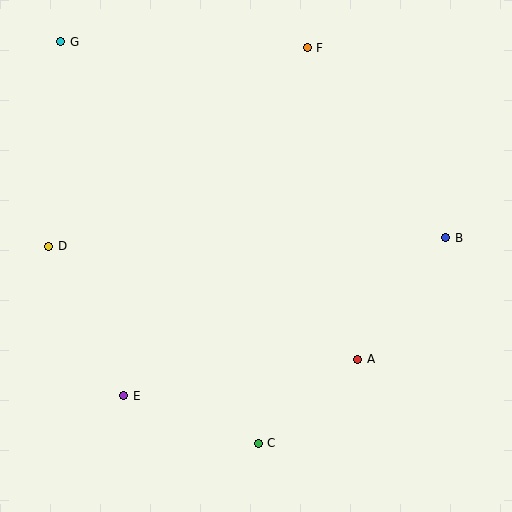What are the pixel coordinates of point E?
Point E is at (124, 396).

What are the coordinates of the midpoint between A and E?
The midpoint between A and E is at (241, 378).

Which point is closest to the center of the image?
Point A at (358, 359) is closest to the center.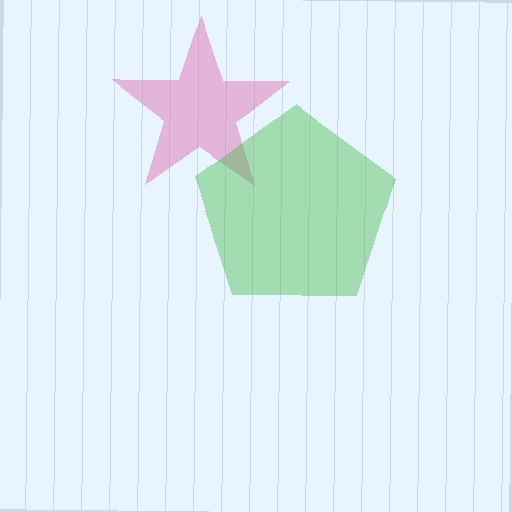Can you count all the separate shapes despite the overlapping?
Yes, there are 2 separate shapes.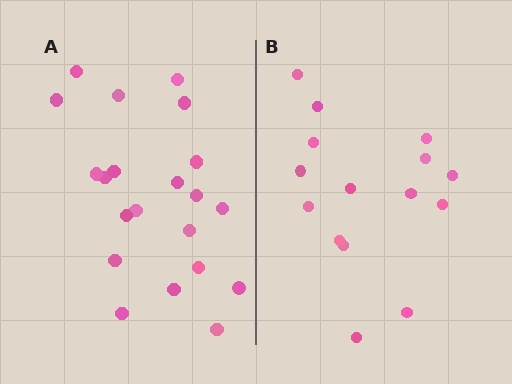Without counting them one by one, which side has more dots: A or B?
Region A (the left region) has more dots.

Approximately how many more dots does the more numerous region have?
Region A has about 6 more dots than region B.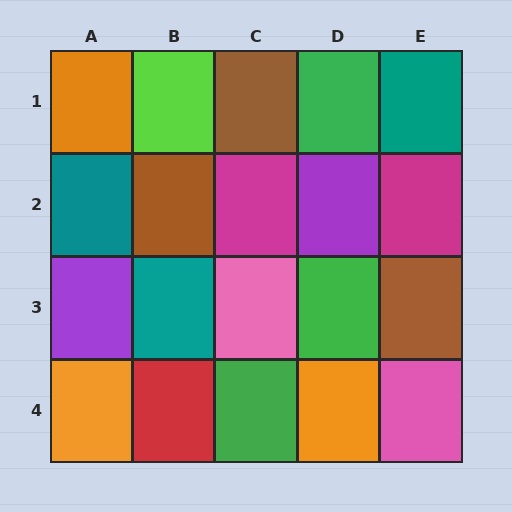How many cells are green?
3 cells are green.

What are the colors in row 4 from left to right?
Orange, red, green, orange, pink.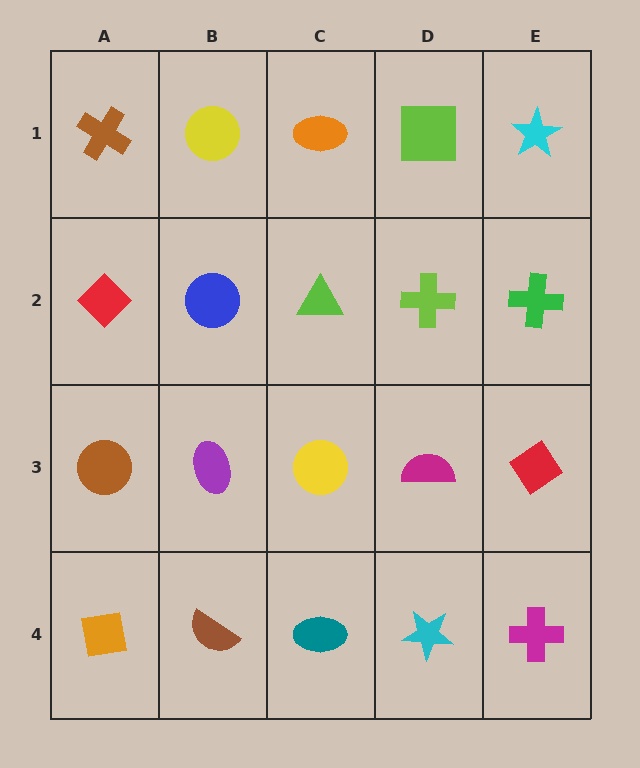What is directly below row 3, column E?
A magenta cross.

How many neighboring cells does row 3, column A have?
3.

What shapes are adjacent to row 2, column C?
An orange ellipse (row 1, column C), a yellow circle (row 3, column C), a blue circle (row 2, column B), a lime cross (row 2, column D).